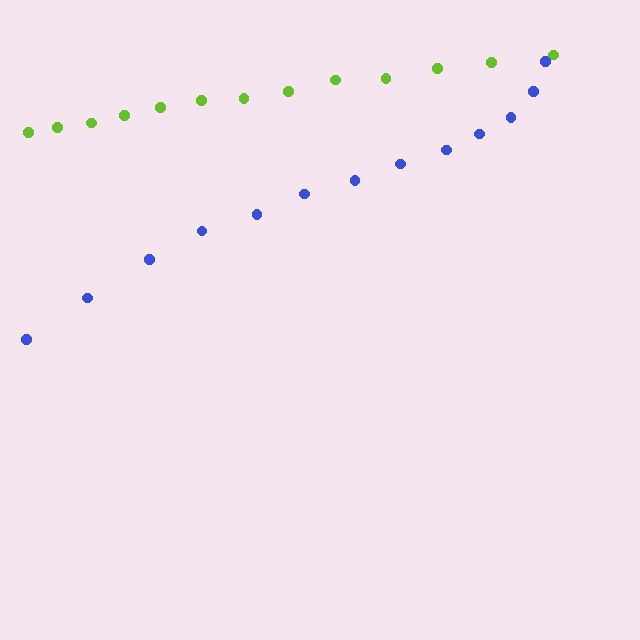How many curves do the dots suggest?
There are 2 distinct paths.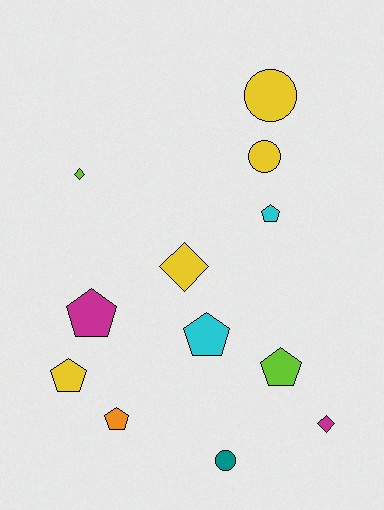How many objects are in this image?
There are 12 objects.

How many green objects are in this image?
There are no green objects.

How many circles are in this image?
There are 3 circles.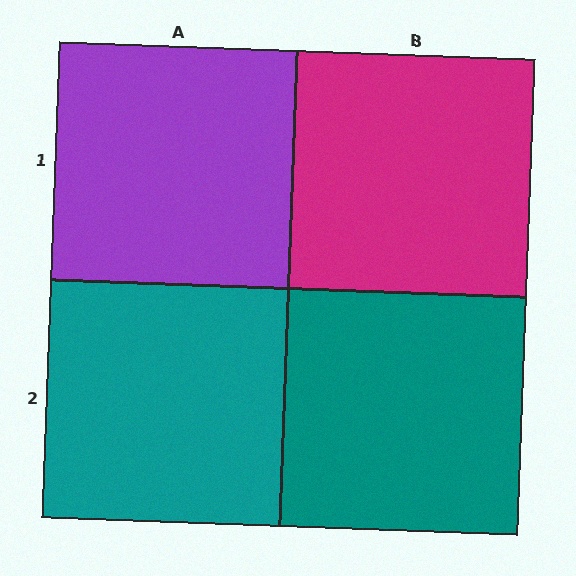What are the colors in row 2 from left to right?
Teal, teal.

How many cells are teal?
2 cells are teal.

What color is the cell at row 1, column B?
Magenta.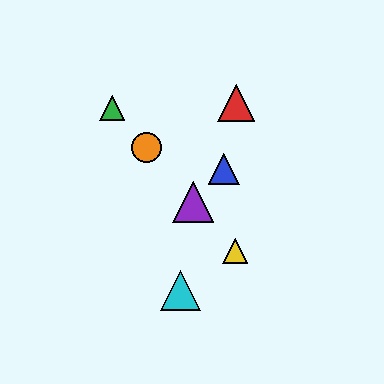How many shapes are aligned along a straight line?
4 shapes (the green triangle, the yellow triangle, the purple triangle, the orange circle) are aligned along a straight line.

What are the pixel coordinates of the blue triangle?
The blue triangle is at (224, 169).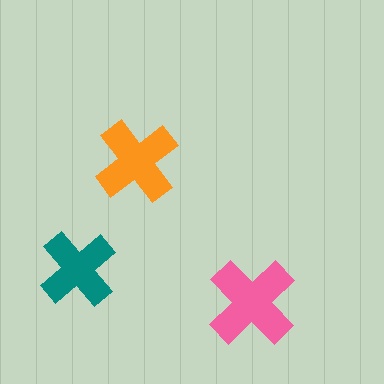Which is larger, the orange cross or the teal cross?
The orange one.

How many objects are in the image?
There are 3 objects in the image.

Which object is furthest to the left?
The teal cross is leftmost.